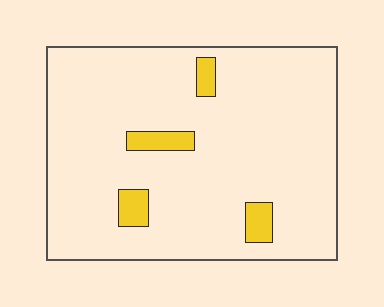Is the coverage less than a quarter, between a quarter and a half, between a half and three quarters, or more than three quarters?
Less than a quarter.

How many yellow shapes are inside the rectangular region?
4.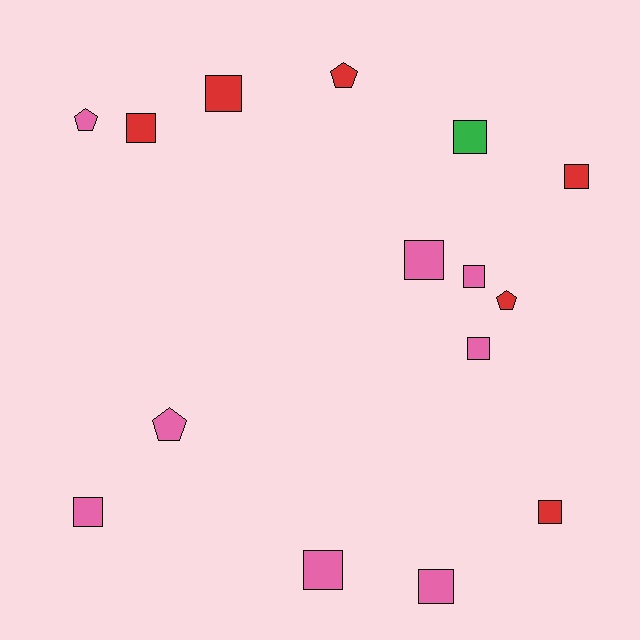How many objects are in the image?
There are 15 objects.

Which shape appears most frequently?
Square, with 11 objects.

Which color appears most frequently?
Pink, with 8 objects.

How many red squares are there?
There are 4 red squares.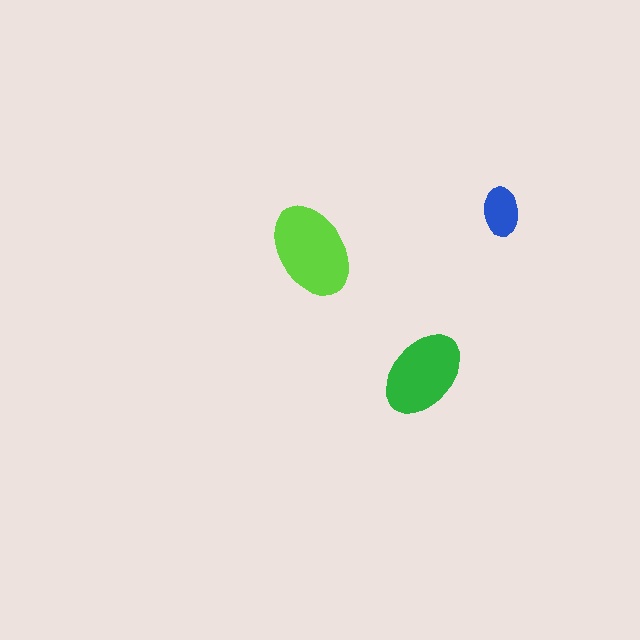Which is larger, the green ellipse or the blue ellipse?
The green one.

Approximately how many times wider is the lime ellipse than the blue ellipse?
About 2 times wider.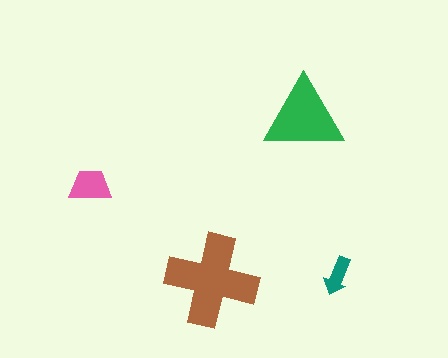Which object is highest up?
The green triangle is topmost.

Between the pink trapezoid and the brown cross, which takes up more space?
The brown cross.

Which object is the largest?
The brown cross.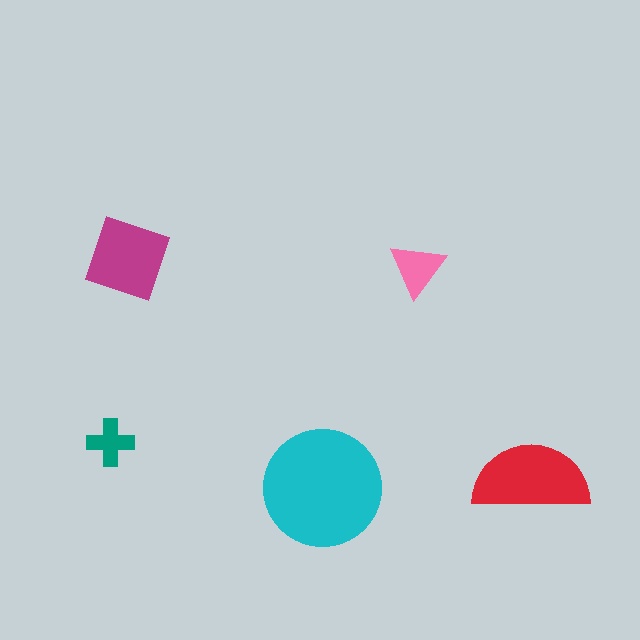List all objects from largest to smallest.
The cyan circle, the red semicircle, the magenta square, the pink triangle, the teal cross.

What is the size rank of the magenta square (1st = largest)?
3rd.